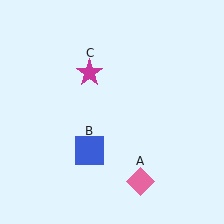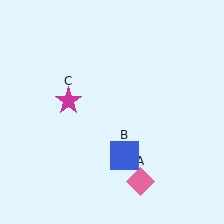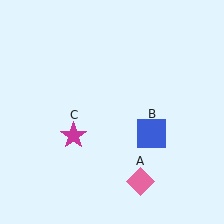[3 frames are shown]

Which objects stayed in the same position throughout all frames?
Pink diamond (object A) remained stationary.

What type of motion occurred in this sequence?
The blue square (object B), magenta star (object C) rotated counterclockwise around the center of the scene.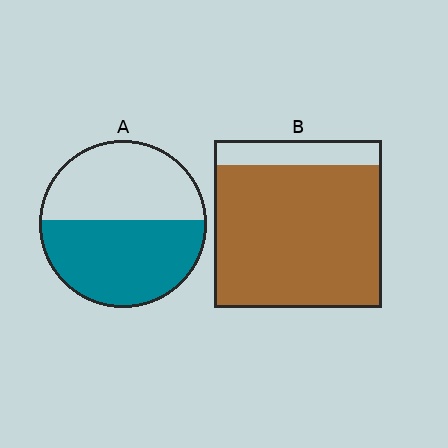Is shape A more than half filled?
Roughly half.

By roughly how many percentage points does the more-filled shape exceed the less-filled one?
By roughly 30 percentage points (B over A).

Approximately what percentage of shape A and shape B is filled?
A is approximately 55% and B is approximately 85%.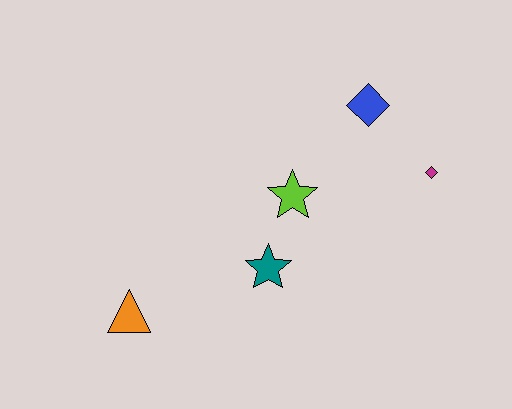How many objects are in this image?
There are 5 objects.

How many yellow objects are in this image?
There are no yellow objects.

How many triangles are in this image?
There is 1 triangle.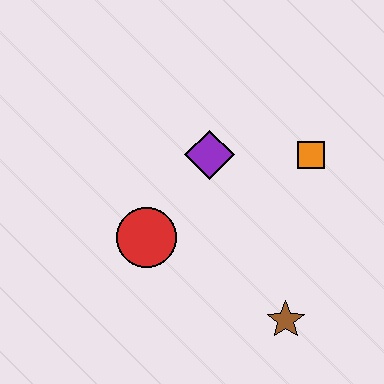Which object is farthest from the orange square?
The red circle is farthest from the orange square.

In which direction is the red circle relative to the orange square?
The red circle is to the left of the orange square.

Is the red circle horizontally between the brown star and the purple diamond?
No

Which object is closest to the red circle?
The purple diamond is closest to the red circle.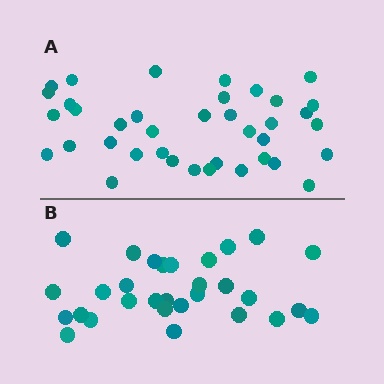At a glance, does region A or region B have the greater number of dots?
Region A (the top region) has more dots.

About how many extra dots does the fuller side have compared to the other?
Region A has roughly 8 or so more dots than region B.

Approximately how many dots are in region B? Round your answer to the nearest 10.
About 30 dots.